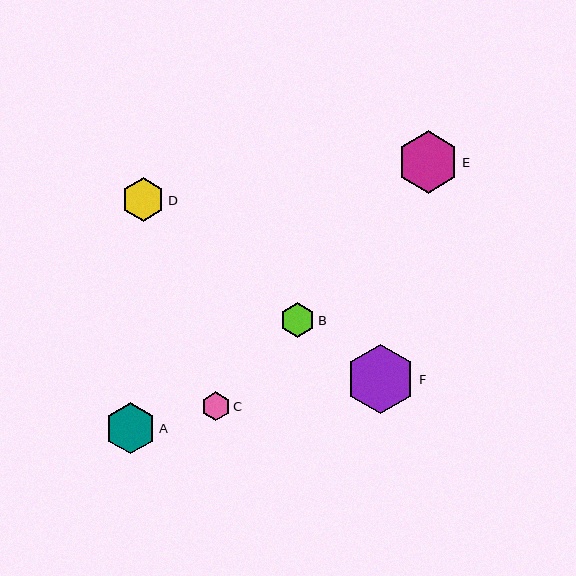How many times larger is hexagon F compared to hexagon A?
Hexagon F is approximately 1.4 times the size of hexagon A.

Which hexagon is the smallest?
Hexagon C is the smallest with a size of approximately 29 pixels.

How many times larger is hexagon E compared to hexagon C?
Hexagon E is approximately 2.2 times the size of hexagon C.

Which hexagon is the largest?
Hexagon F is the largest with a size of approximately 69 pixels.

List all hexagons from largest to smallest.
From largest to smallest: F, E, A, D, B, C.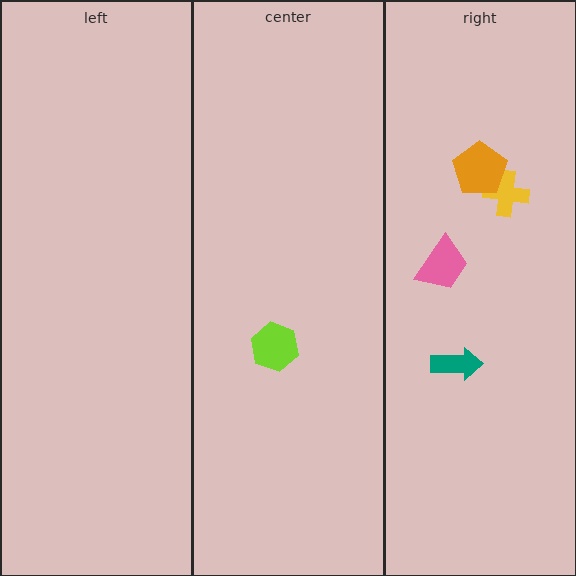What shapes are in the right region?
The pink trapezoid, the yellow cross, the teal arrow, the orange pentagon.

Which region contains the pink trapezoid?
The right region.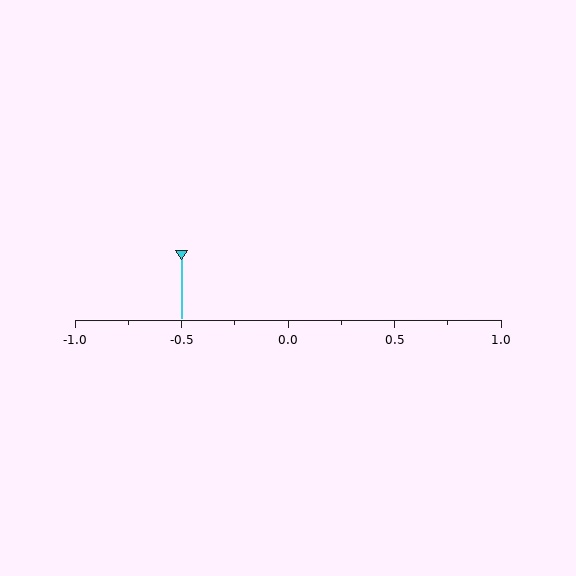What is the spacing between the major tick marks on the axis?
The major ticks are spaced 0.5 apart.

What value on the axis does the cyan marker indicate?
The marker indicates approximately -0.5.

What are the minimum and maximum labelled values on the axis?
The axis runs from -1.0 to 1.0.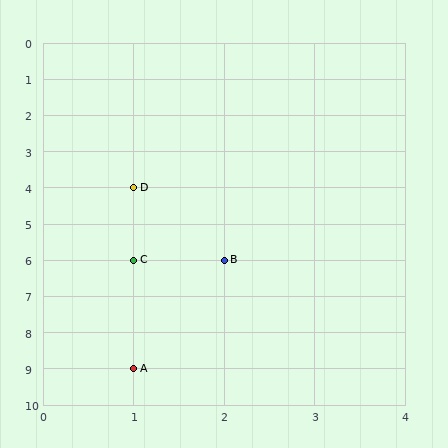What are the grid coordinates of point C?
Point C is at grid coordinates (1, 6).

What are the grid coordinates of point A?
Point A is at grid coordinates (1, 9).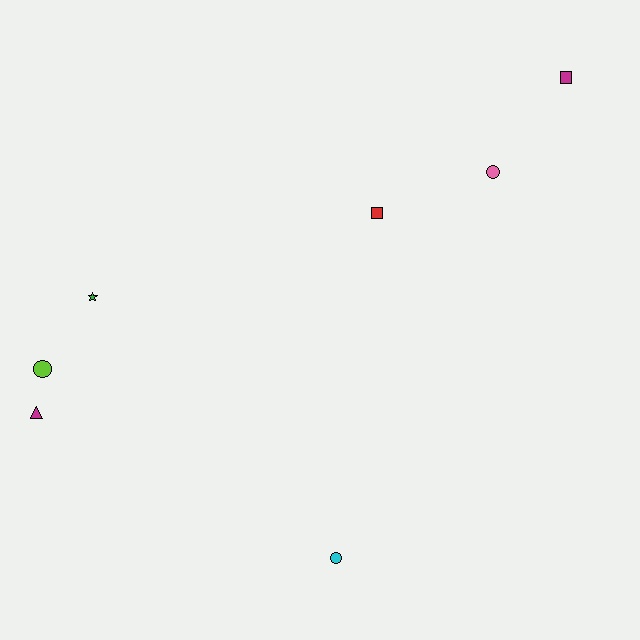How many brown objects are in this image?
There are no brown objects.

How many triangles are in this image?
There is 1 triangle.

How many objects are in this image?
There are 7 objects.